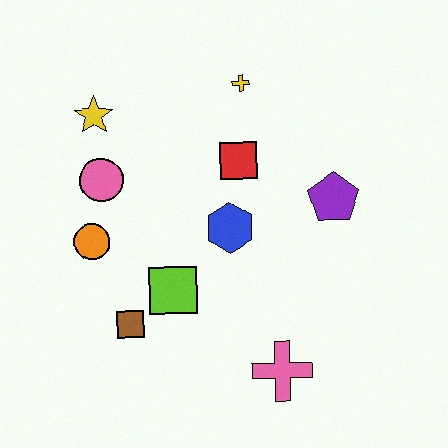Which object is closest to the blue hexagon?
The red square is closest to the blue hexagon.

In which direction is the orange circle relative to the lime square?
The orange circle is to the left of the lime square.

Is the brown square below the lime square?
Yes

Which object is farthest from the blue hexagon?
The yellow star is farthest from the blue hexagon.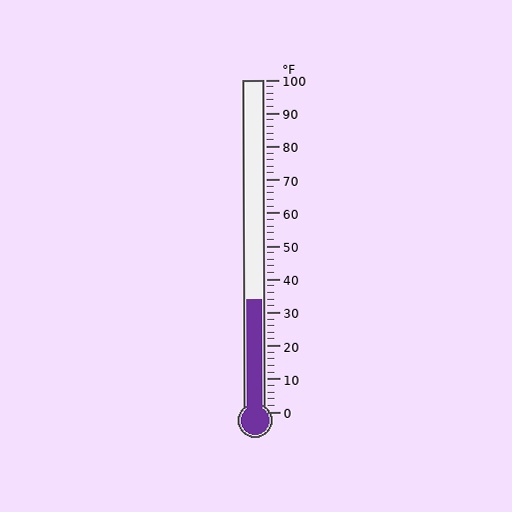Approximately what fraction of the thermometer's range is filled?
The thermometer is filled to approximately 35% of its range.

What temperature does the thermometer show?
The thermometer shows approximately 34°F.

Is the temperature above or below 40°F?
The temperature is below 40°F.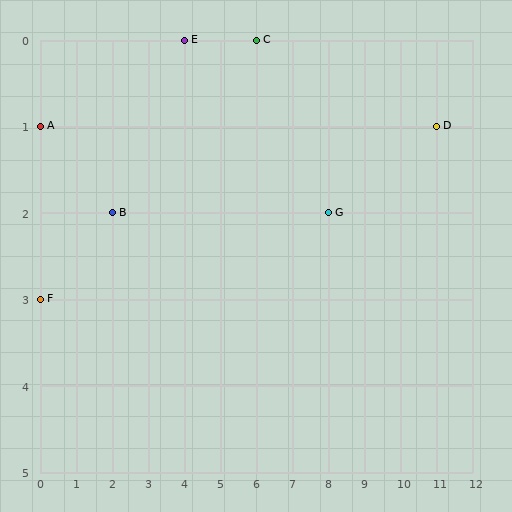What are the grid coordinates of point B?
Point B is at grid coordinates (2, 2).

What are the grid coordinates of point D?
Point D is at grid coordinates (11, 1).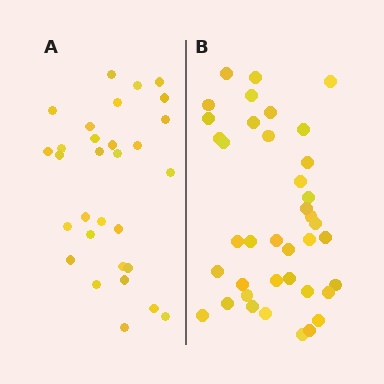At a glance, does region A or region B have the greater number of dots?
Region B (the right region) has more dots.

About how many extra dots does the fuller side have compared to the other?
Region B has roughly 8 or so more dots than region A.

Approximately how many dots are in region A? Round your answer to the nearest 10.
About 30 dots.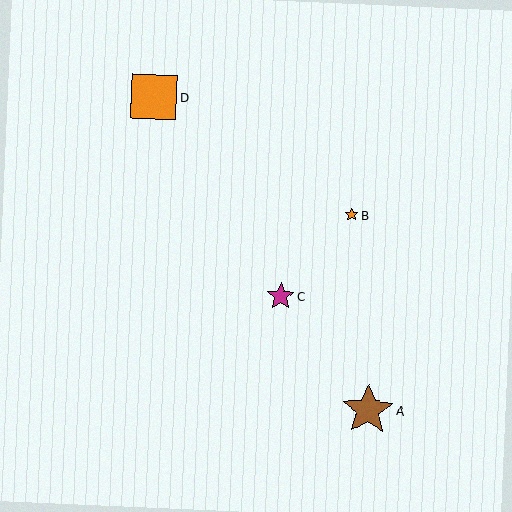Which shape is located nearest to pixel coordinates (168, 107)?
The orange square (labeled D) at (154, 97) is nearest to that location.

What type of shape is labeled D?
Shape D is an orange square.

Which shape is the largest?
The brown star (labeled A) is the largest.